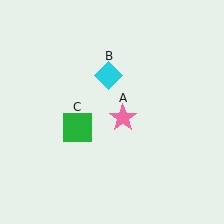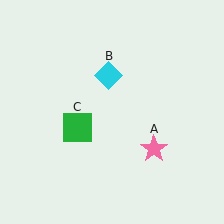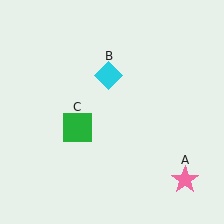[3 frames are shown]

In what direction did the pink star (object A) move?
The pink star (object A) moved down and to the right.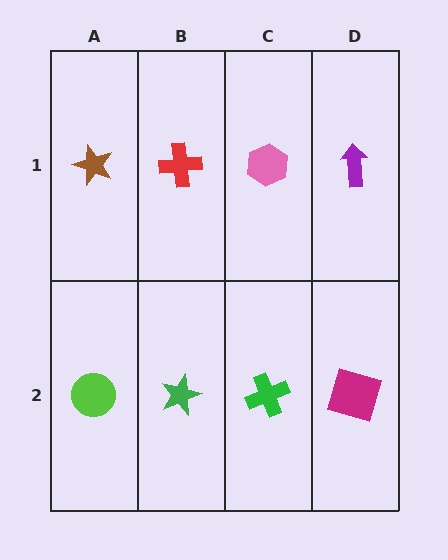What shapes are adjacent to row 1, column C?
A green cross (row 2, column C), a red cross (row 1, column B), a purple arrow (row 1, column D).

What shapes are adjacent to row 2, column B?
A red cross (row 1, column B), a lime circle (row 2, column A), a green cross (row 2, column C).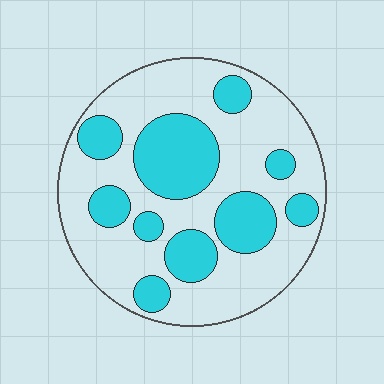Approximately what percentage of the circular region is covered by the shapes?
Approximately 35%.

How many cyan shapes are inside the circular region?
10.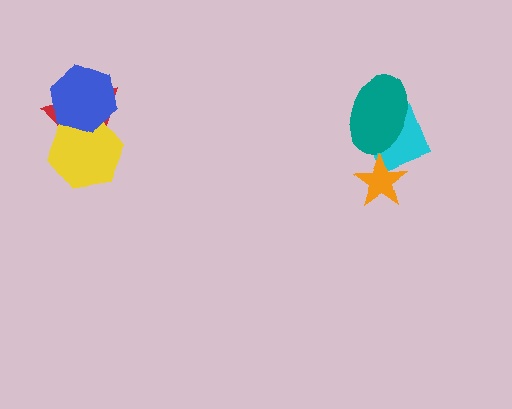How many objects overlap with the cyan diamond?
2 objects overlap with the cyan diamond.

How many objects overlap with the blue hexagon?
2 objects overlap with the blue hexagon.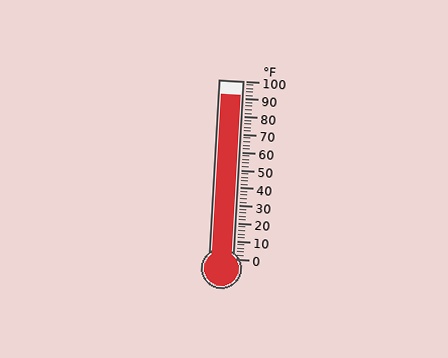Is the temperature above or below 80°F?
The temperature is above 80°F.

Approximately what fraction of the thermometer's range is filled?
The thermometer is filled to approximately 90% of its range.